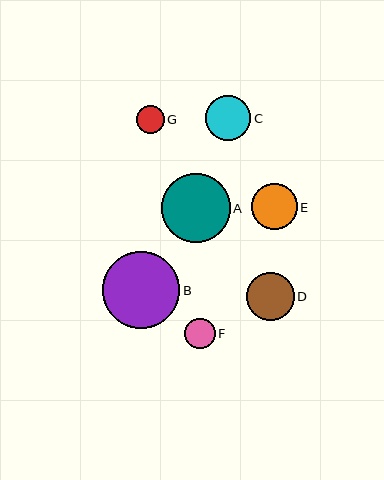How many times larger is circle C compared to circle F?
Circle C is approximately 1.5 times the size of circle F.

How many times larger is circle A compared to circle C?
Circle A is approximately 1.5 times the size of circle C.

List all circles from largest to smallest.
From largest to smallest: B, A, D, E, C, F, G.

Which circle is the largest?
Circle B is the largest with a size of approximately 77 pixels.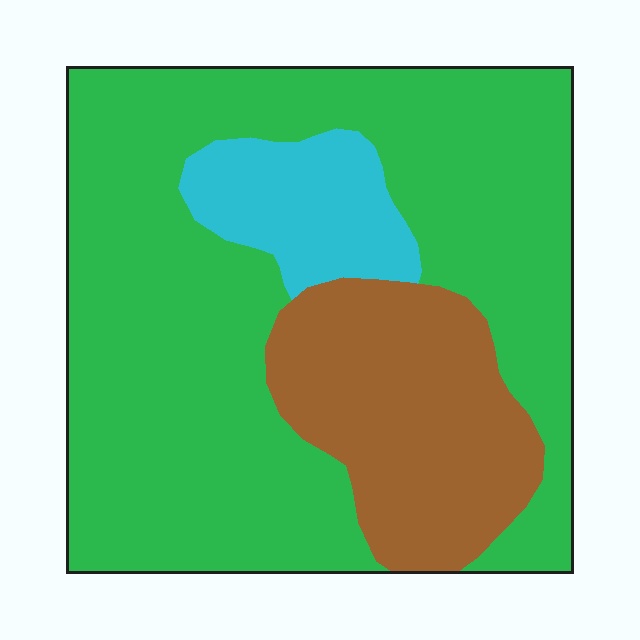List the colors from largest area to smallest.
From largest to smallest: green, brown, cyan.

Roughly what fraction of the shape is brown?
Brown covers about 20% of the shape.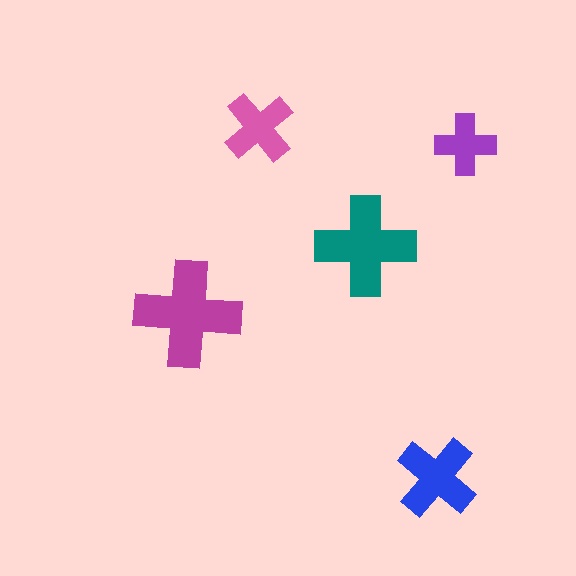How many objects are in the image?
There are 5 objects in the image.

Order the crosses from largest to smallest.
the magenta one, the teal one, the blue one, the pink one, the purple one.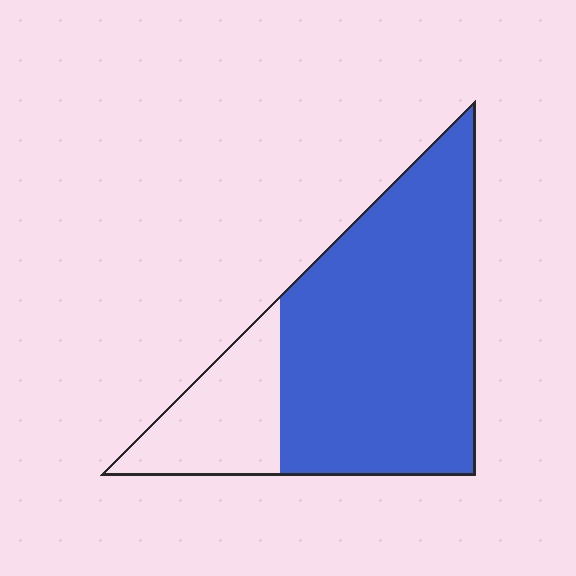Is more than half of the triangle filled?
Yes.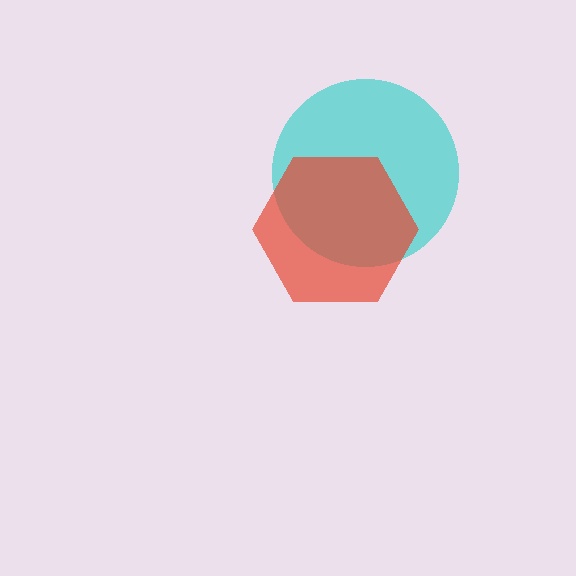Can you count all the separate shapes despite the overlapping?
Yes, there are 2 separate shapes.